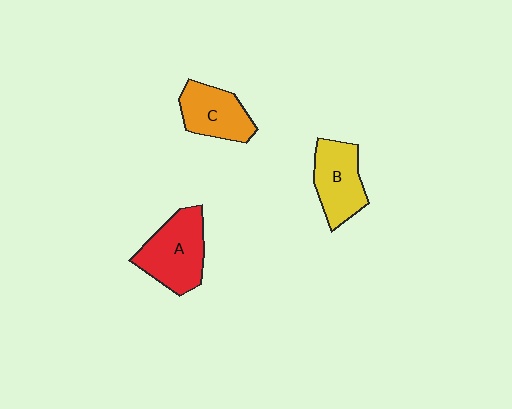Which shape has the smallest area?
Shape C (orange).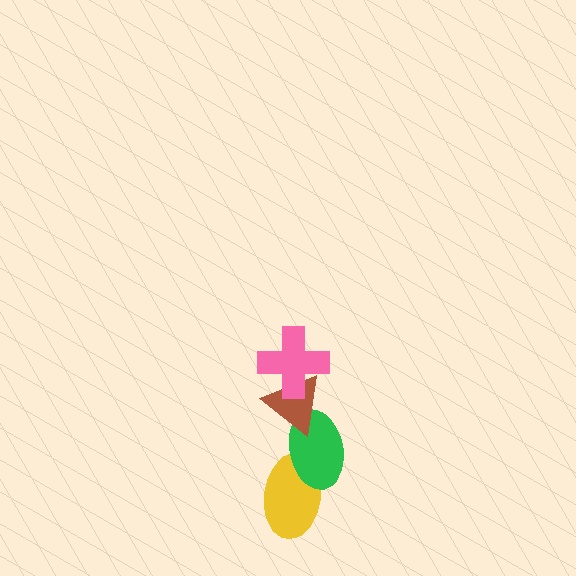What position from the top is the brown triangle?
The brown triangle is 2nd from the top.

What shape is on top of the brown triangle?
The pink cross is on top of the brown triangle.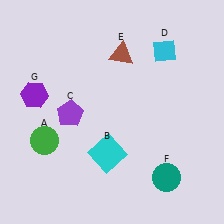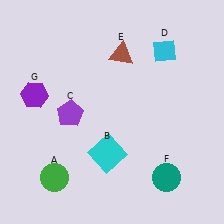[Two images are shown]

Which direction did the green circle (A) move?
The green circle (A) moved down.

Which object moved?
The green circle (A) moved down.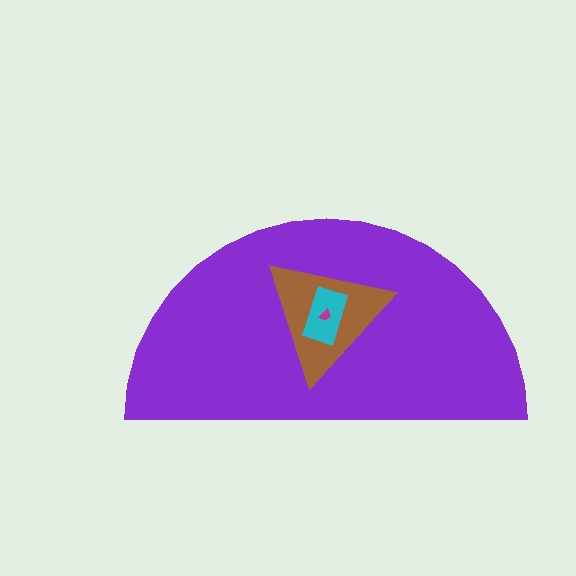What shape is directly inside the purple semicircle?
The brown triangle.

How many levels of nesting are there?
4.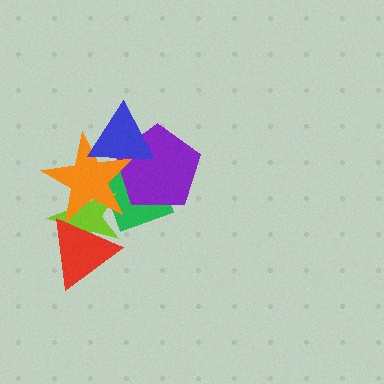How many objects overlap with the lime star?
3 objects overlap with the lime star.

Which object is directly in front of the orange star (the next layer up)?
The blue triangle is directly in front of the orange star.